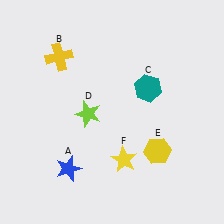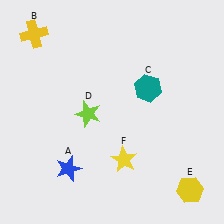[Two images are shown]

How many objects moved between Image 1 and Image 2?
2 objects moved between the two images.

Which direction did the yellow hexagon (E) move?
The yellow hexagon (E) moved down.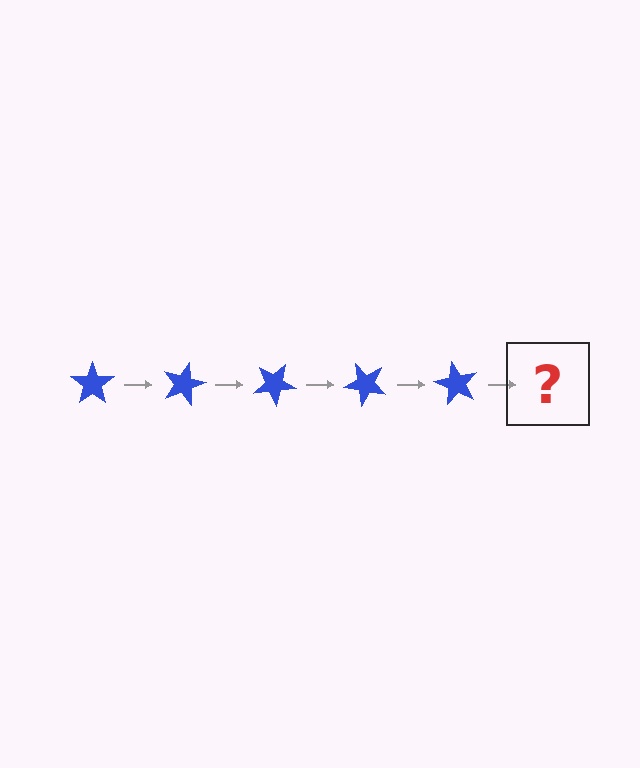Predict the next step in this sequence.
The next step is a blue star rotated 75 degrees.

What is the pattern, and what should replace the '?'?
The pattern is that the star rotates 15 degrees each step. The '?' should be a blue star rotated 75 degrees.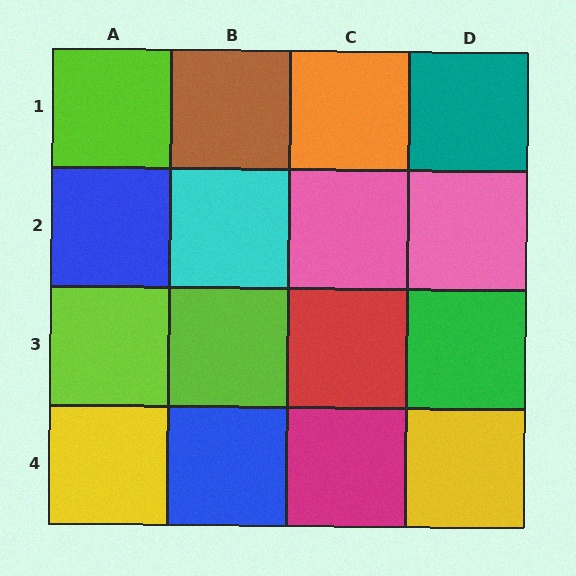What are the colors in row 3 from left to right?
Lime, lime, red, green.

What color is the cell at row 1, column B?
Brown.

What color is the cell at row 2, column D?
Pink.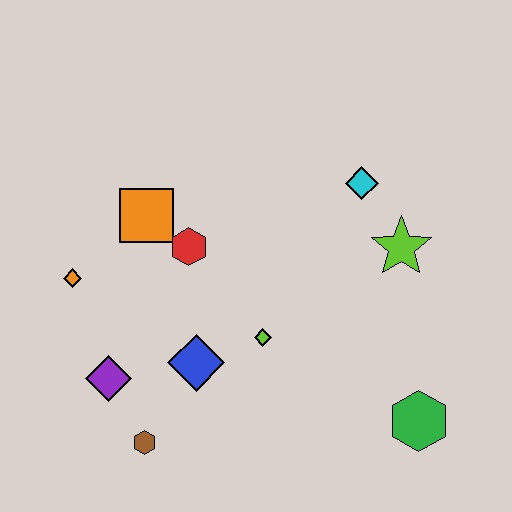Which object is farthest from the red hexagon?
The green hexagon is farthest from the red hexagon.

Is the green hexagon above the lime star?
No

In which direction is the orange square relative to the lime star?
The orange square is to the left of the lime star.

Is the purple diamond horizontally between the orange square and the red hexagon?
No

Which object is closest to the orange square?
The red hexagon is closest to the orange square.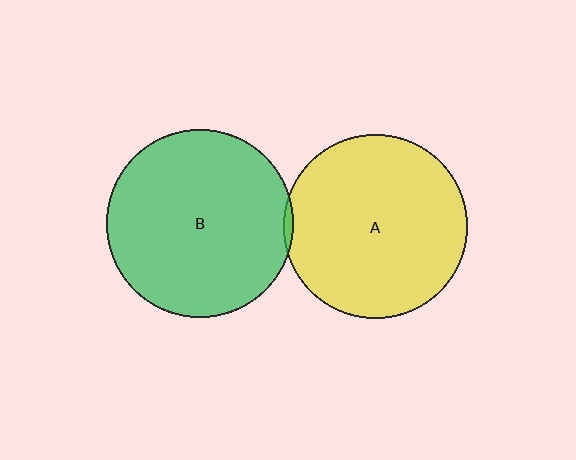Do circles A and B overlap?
Yes.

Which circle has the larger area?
Circle B (green).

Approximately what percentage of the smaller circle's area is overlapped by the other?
Approximately 5%.